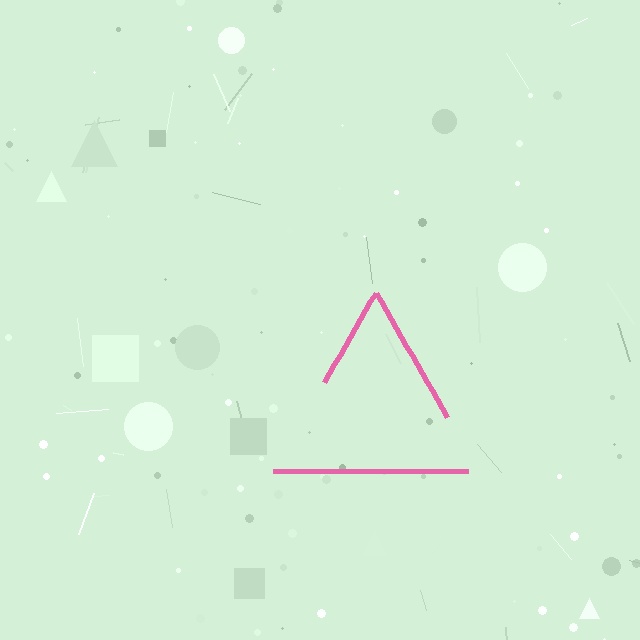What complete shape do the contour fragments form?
The contour fragments form a triangle.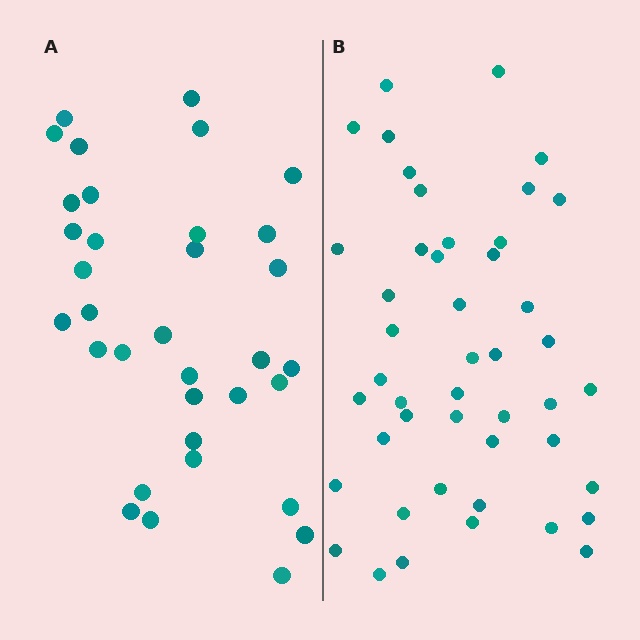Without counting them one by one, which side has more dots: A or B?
Region B (the right region) has more dots.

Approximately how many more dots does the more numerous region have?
Region B has roughly 12 or so more dots than region A.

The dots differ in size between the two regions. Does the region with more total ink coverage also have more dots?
No. Region A has more total ink coverage because its dots are larger, but region B actually contains more individual dots. Total area can be misleading — the number of items is what matters here.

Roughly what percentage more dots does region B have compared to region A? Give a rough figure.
About 35% more.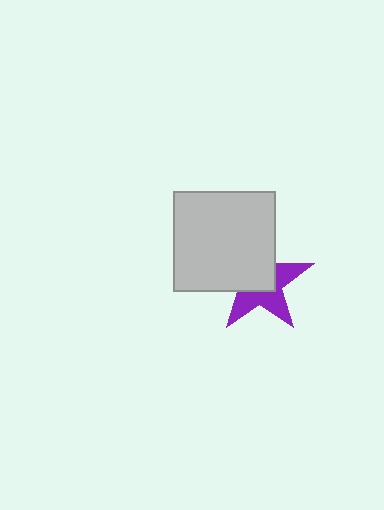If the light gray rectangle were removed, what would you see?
You would see the complete purple star.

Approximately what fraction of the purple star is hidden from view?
Roughly 52% of the purple star is hidden behind the light gray rectangle.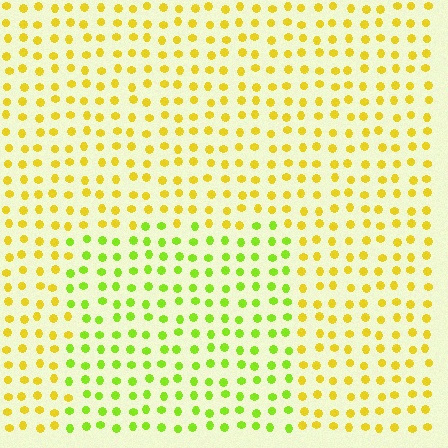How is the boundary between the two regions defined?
The boundary is defined purely by a slight shift in hue (about 38 degrees). Spacing, size, and orientation are identical on both sides.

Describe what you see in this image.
The image is filled with small yellow elements in a uniform arrangement. A rectangle-shaped region is visible where the elements are tinted to a slightly different hue, forming a subtle color boundary.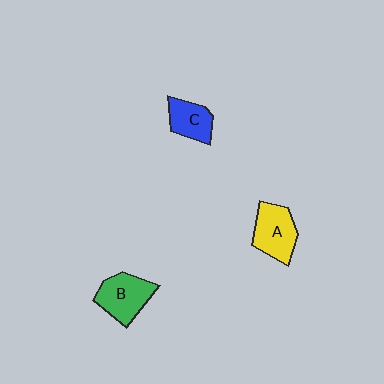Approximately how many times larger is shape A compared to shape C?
Approximately 1.3 times.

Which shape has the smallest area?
Shape C (blue).